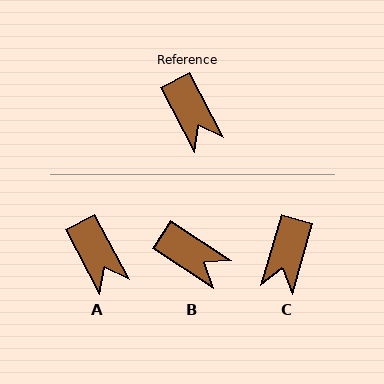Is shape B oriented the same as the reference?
No, it is off by about 29 degrees.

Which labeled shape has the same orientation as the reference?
A.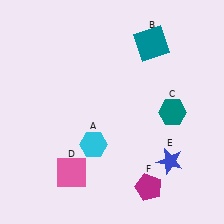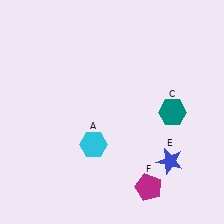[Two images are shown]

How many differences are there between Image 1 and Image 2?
There are 2 differences between the two images.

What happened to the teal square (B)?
The teal square (B) was removed in Image 2. It was in the top-right area of Image 1.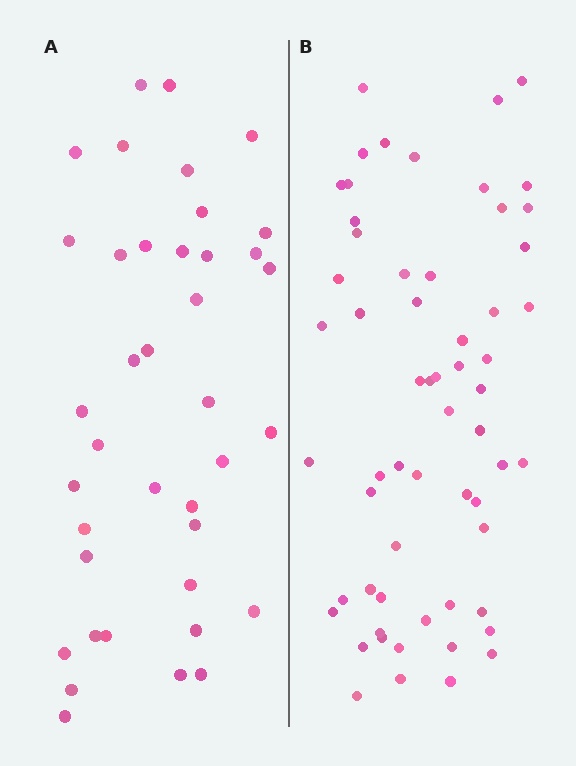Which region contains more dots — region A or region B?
Region B (the right region) has more dots.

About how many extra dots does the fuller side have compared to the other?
Region B has approximately 20 more dots than region A.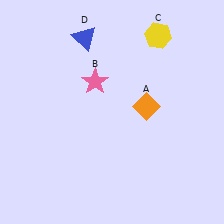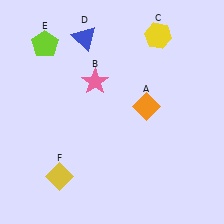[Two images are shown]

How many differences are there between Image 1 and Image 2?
There are 2 differences between the two images.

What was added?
A lime pentagon (E), a yellow diamond (F) were added in Image 2.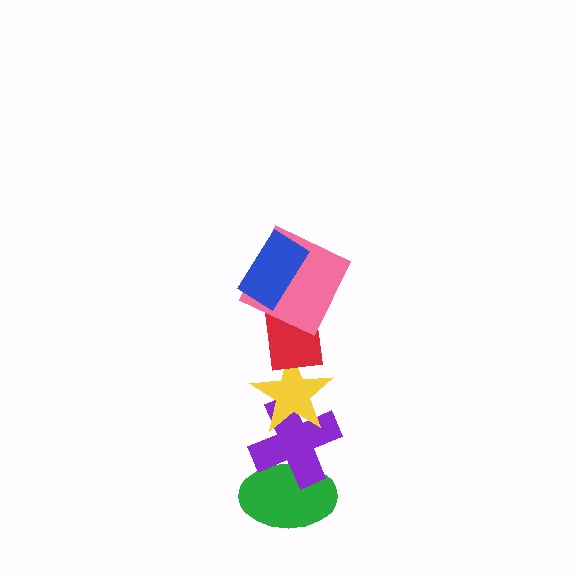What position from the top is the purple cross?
The purple cross is 5th from the top.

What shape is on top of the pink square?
The blue rectangle is on top of the pink square.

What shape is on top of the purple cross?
The yellow star is on top of the purple cross.